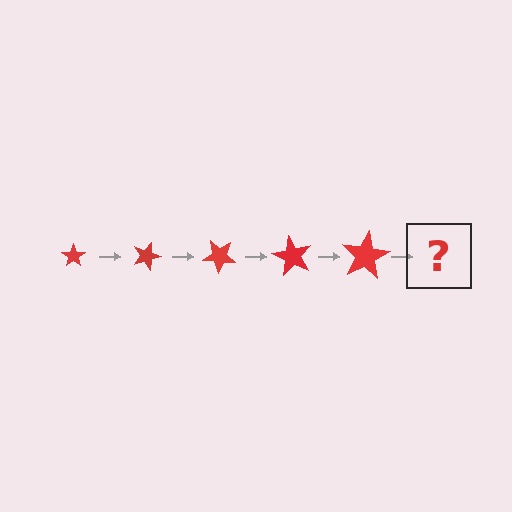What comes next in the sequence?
The next element should be a star, larger than the previous one and rotated 100 degrees from the start.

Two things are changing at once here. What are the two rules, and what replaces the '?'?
The two rules are that the star grows larger each step and it rotates 20 degrees each step. The '?' should be a star, larger than the previous one and rotated 100 degrees from the start.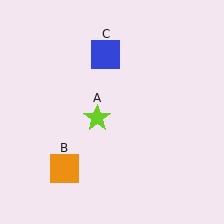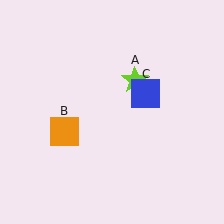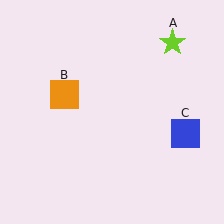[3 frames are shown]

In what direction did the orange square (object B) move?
The orange square (object B) moved up.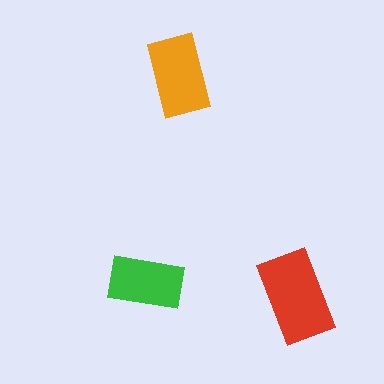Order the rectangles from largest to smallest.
the red one, the orange one, the green one.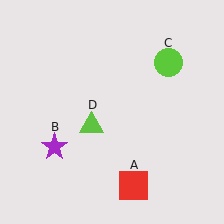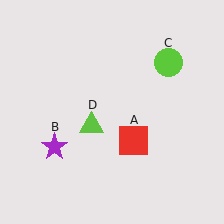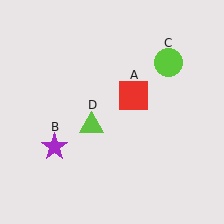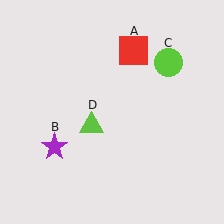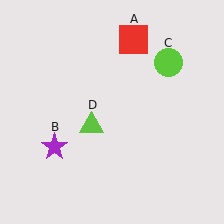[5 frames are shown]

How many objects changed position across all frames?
1 object changed position: red square (object A).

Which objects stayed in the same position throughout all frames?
Purple star (object B) and lime circle (object C) and lime triangle (object D) remained stationary.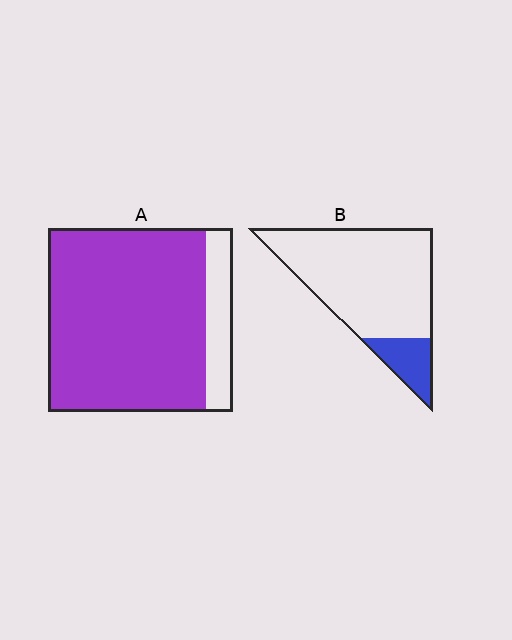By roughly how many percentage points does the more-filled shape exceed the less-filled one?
By roughly 70 percentage points (A over B).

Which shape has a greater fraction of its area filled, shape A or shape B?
Shape A.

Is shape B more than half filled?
No.